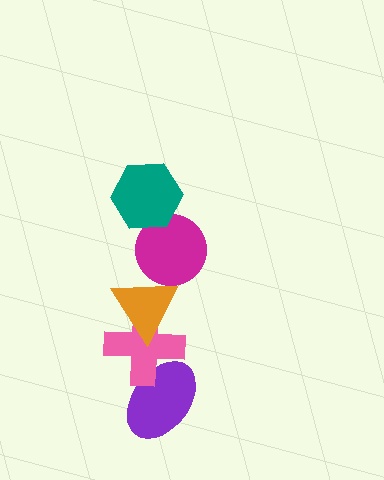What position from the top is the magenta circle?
The magenta circle is 2nd from the top.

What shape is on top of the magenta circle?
The teal hexagon is on top of the magenta circle.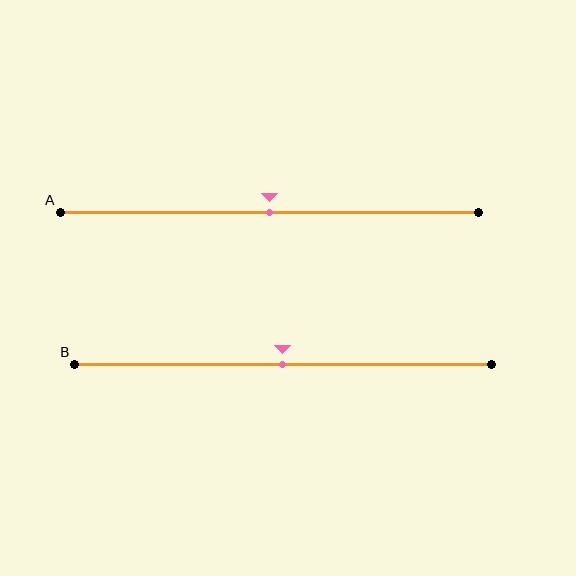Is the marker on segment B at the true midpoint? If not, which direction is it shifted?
Yes, the marker on segment B is at the true midpoint.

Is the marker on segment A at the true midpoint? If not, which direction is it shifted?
Yes, the marker on segment A is at the true midpoint.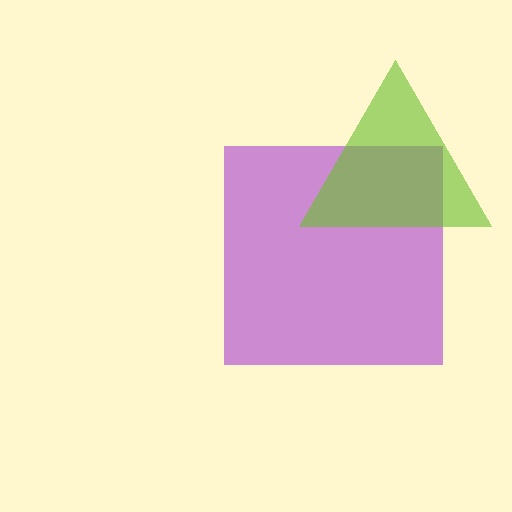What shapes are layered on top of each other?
The layered shapes are: a purple square, a lime triangle.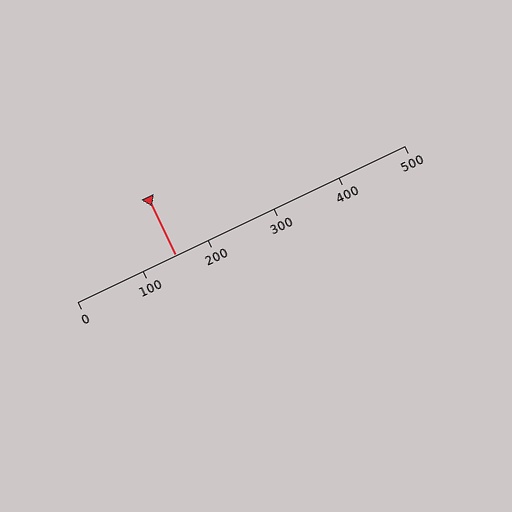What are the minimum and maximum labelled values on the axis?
The axis runs from 0 to 500.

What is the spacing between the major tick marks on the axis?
The major ticks are spaced 100 apart.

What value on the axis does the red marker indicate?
The marker indicates approximately 150.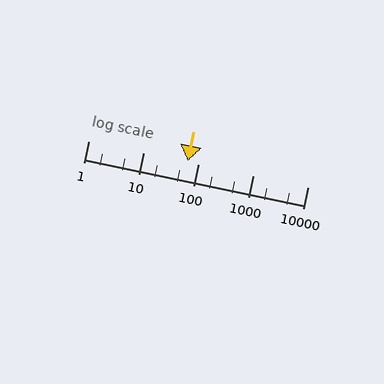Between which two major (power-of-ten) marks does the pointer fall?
The pointer is between 10 and 100.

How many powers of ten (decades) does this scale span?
The scale spans 4 decades, from 1 to 10000.